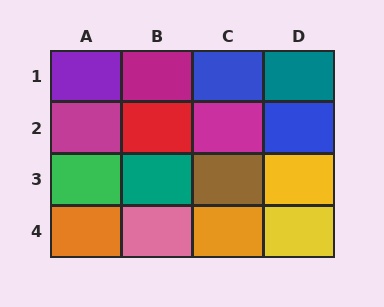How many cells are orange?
2 cells are orange.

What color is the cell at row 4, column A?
Orange.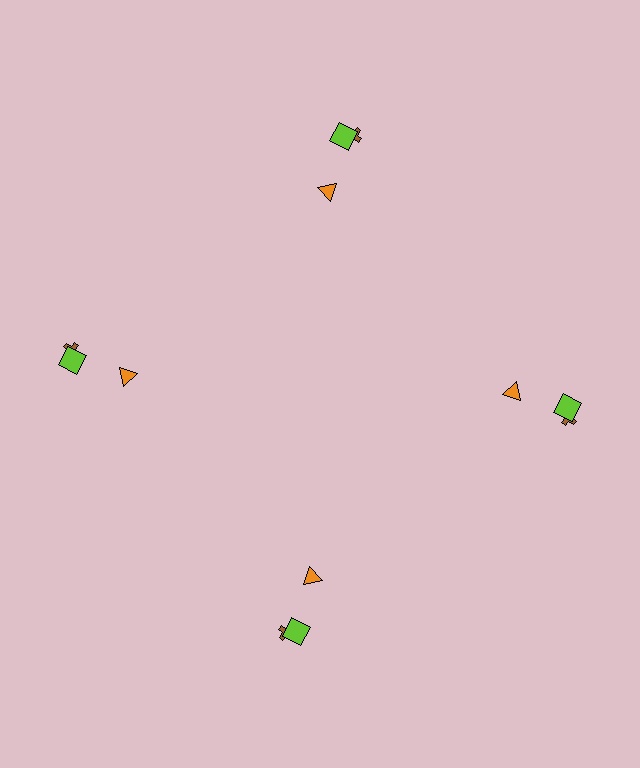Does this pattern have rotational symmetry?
Yes, this pattern has 4-fold rotational symmetry. It looks the same after rotating 90 degrees around the center.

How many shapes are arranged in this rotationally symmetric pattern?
There are 12 shapes, arranged in 4 groups of 3.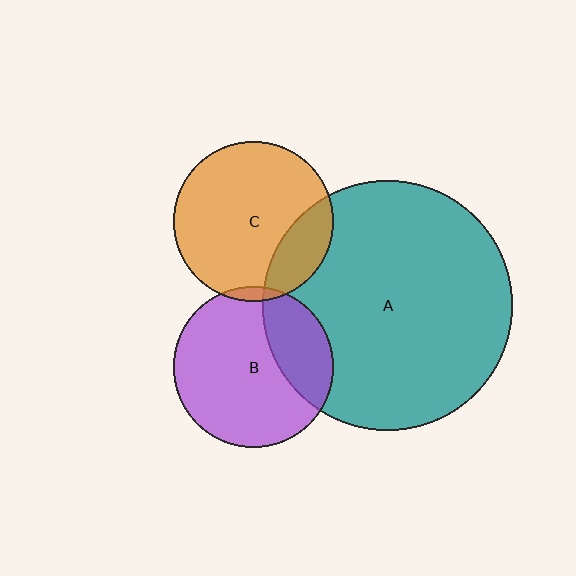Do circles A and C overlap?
Yes.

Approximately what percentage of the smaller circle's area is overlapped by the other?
Approximately 20%.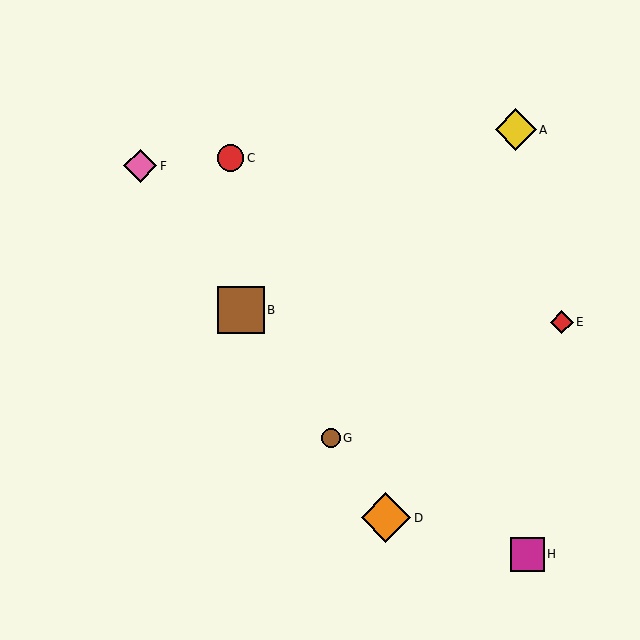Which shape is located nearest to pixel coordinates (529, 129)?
The yellow diamond (labeled A) at (516, 130) is nearest to that location.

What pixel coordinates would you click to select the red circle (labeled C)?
Click at (230, 158) to select the red circle C.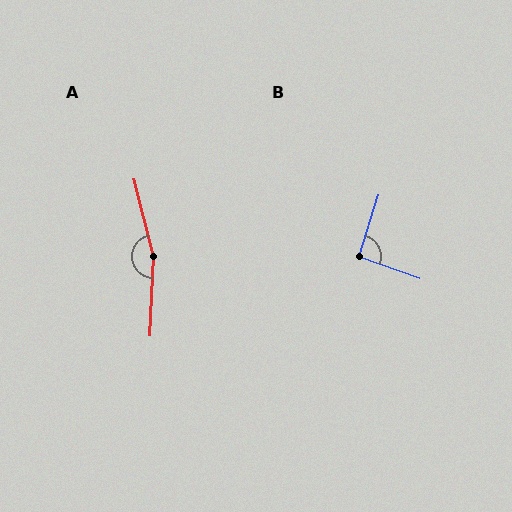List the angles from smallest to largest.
B (92°), A (164°).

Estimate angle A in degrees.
Approximately 164 degrees.